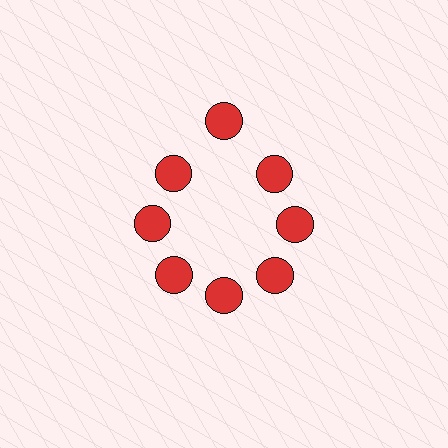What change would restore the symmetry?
The symmetry would be restored by moving it inward, back onto the ring so that all 8 circles sit at equal angles and equal distance from the center.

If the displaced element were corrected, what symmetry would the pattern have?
It would have 8-fold rotational symmetry — the pattern would map onto itself every 45 degrees.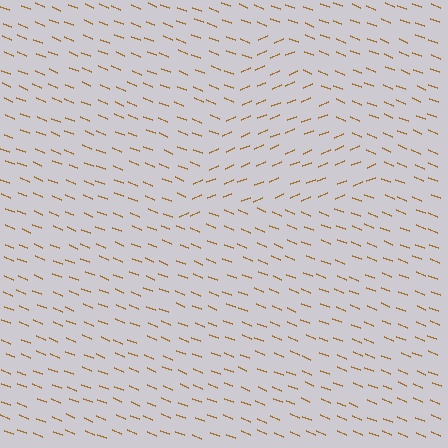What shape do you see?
I see a triangle.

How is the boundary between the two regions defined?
The boundary is defined purely by a change in line orientation (approximately 45 degrees difference). All lines are the same color and thickness.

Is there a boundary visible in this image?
Yes, there is a texture boundary formed by a change in line orientation.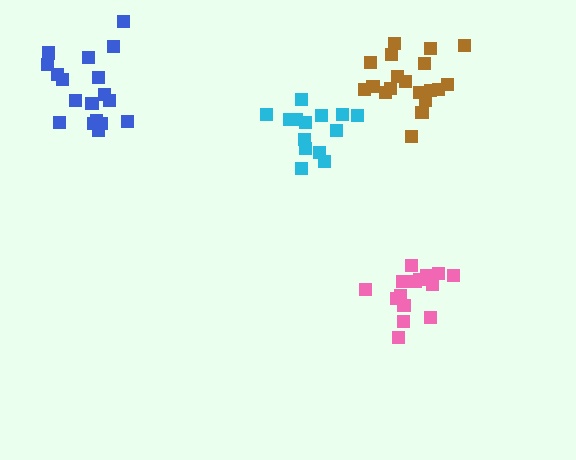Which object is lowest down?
The pink cluster is bottommost.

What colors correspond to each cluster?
The clusters are colored: pink, blue, cyan, brown.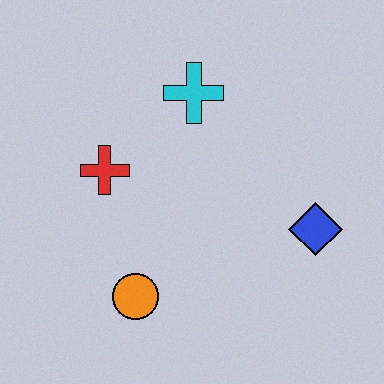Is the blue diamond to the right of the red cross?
Yes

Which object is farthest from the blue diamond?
The red cross is farthest from the blue diamond.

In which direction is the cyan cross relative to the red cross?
The cyan cross is to the right of the red cross.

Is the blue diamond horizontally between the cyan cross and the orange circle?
No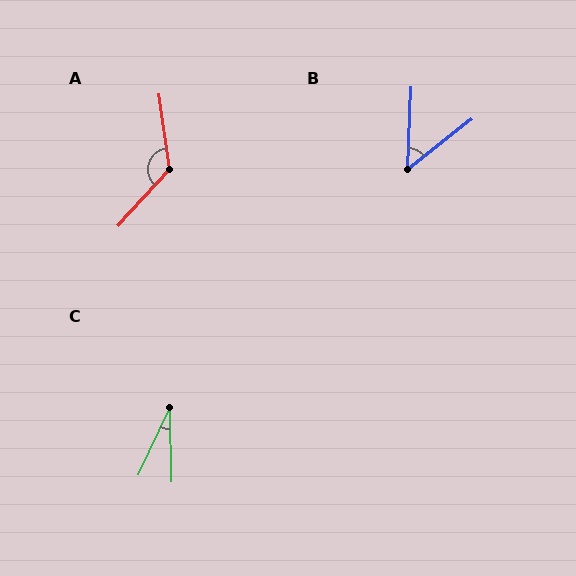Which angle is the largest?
A, at approximately 130 degrees.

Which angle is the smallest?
C, at approximately 26 degrees.